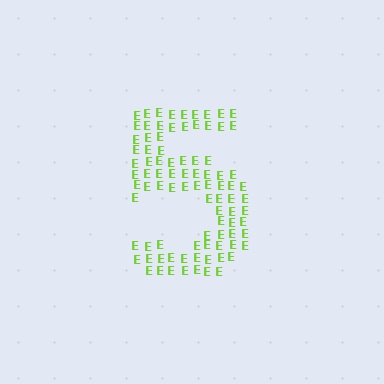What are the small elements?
The small elements are letter E's.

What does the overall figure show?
The overall figure shows the digit 5.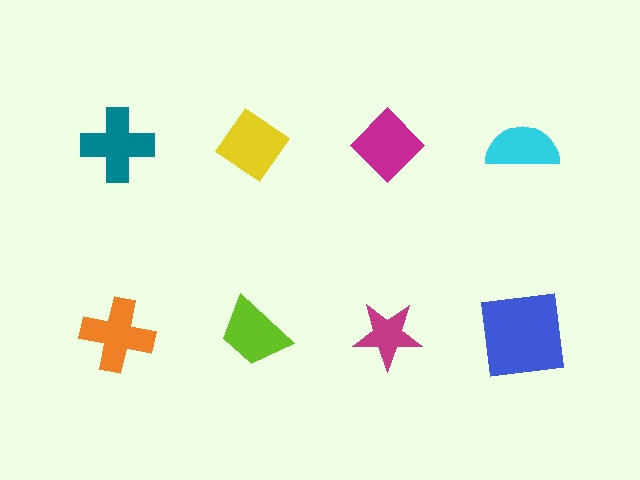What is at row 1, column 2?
A yellow diamond.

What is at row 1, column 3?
A magenta diamond.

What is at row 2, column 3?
A magenta star.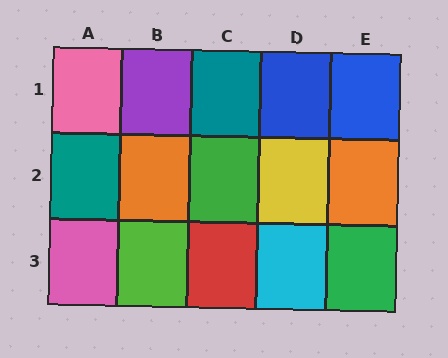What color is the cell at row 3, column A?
Pink.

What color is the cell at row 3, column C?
Red.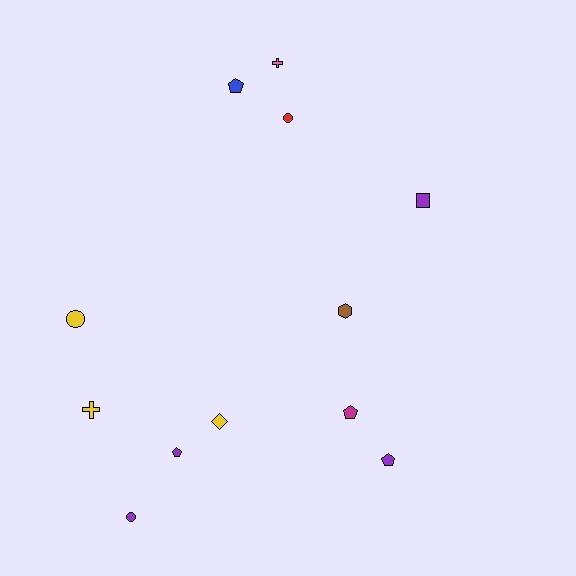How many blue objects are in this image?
There is 1 blue object.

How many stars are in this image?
There are no stars.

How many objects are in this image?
There are 12 objects.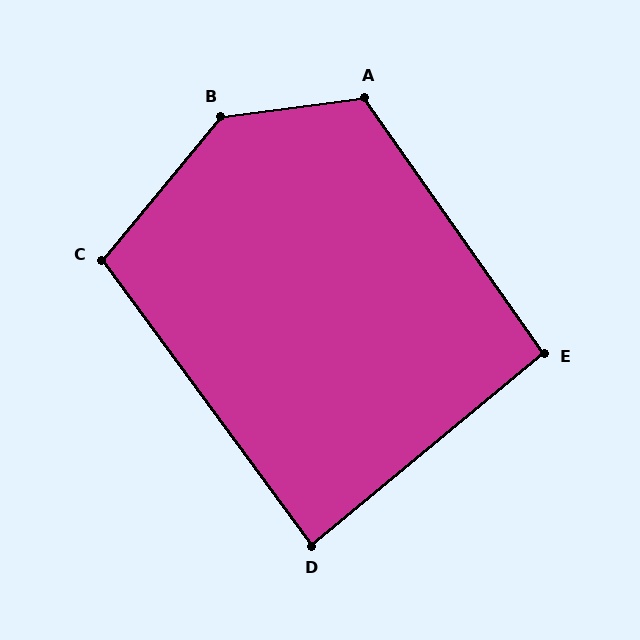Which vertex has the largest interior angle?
B, at approximately 137 degrees.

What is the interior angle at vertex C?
Approximately 104 degrees (obtuse).